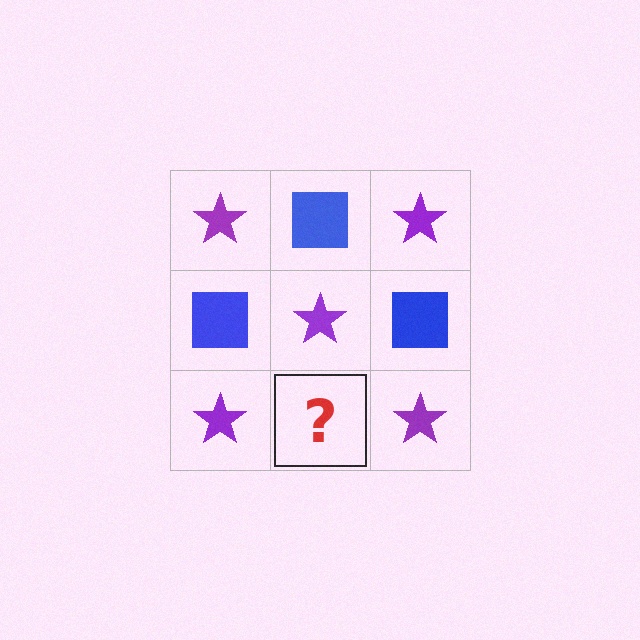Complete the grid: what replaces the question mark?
The question mark should be replaced with a blue square.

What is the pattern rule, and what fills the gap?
The rule is that it alternates purple star and blue square in a checkerboard pattern. The gap should be filled with a blue square.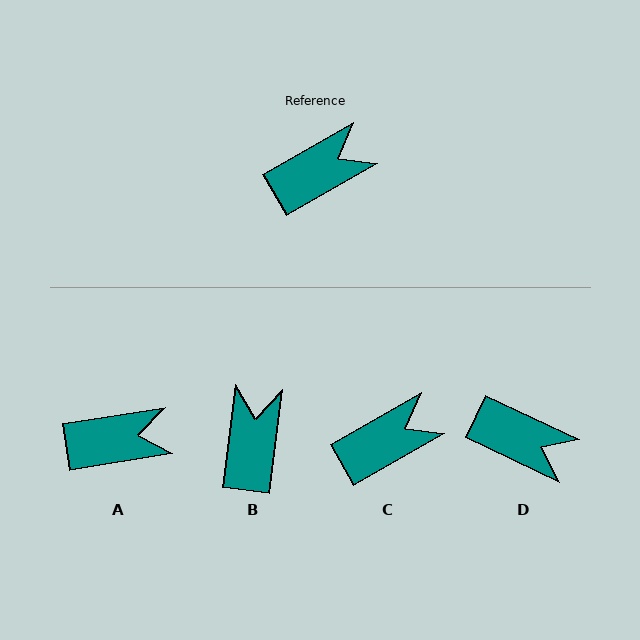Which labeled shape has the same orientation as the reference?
C.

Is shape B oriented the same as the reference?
No, it is off by about 53 degrees.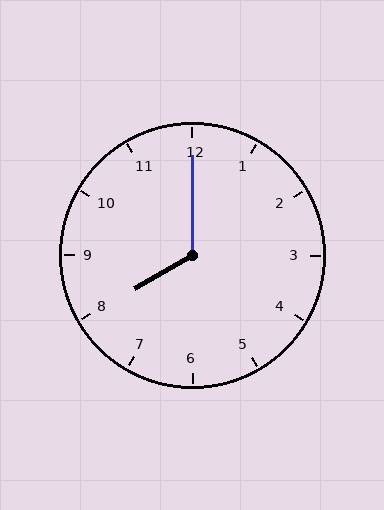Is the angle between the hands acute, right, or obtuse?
It is obtuse.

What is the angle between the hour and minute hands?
Approximately 120 degrees.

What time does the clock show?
8:00.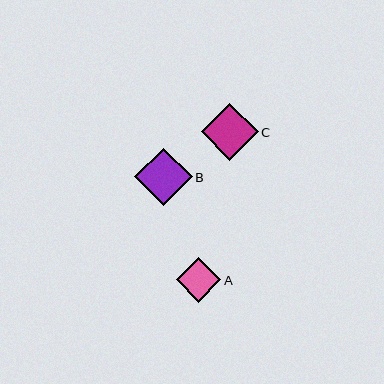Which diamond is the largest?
Diamond C is the largest with a size of approximately 57 pixels.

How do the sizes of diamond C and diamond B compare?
Diamond C and diamond B are approximately the same size.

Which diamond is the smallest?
Diamond A is the smallest with a size of approximately 45 pixels.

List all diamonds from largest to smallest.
From largest to smallest: C, B, A.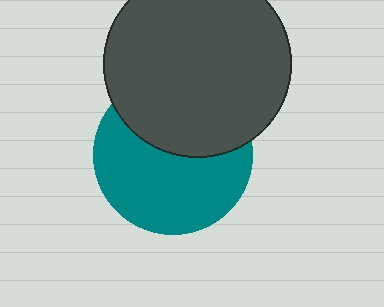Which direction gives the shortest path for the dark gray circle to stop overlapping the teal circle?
Moving up gives the shortest separation.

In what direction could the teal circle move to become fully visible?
The teal circle could move down. That would shift it out from behind the dark gray circle entirely.